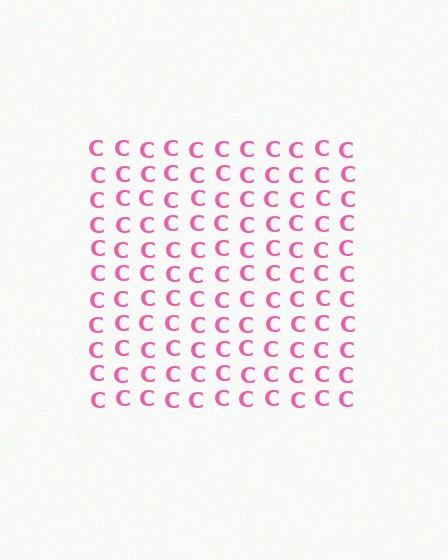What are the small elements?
The small elements are letter C's.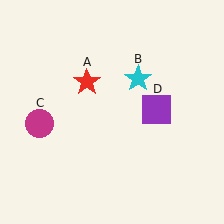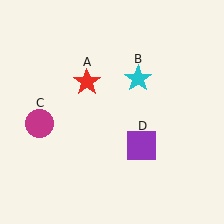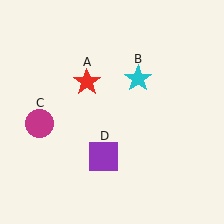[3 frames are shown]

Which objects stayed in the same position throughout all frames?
Red star (object A) and cyan star (object B) and magenta circle (object C) remained stationary.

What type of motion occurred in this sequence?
The purple square (object D) rotated clockwise around the center of the scene.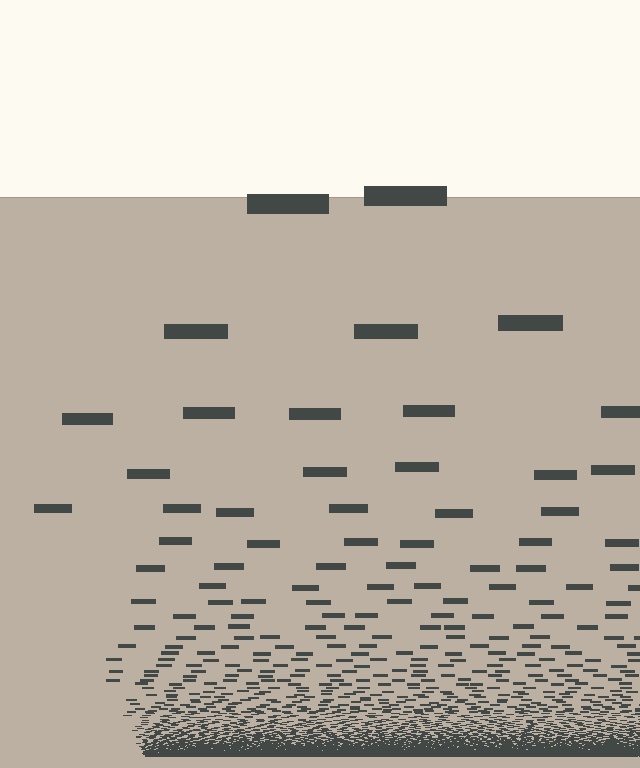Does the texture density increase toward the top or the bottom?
Density increases toward the bottom.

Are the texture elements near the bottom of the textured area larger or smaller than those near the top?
Smaller. The gradient is inverted — elements near the bottom are smaller and denser.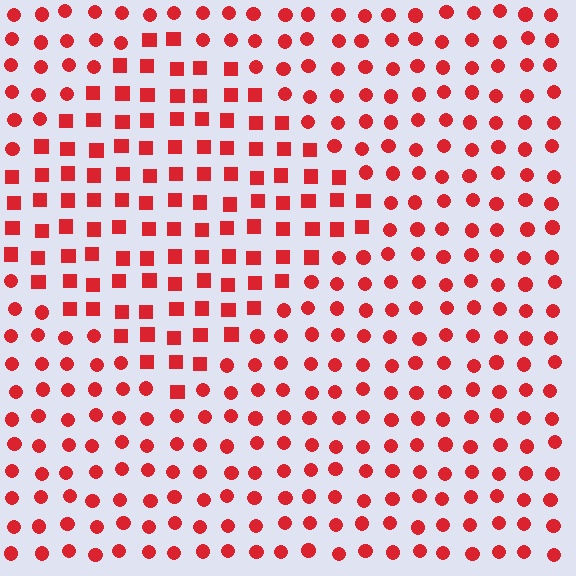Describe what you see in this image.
The image is filled with small red elements arranged in a uniform grid. A diamond-shaped region contains squares, while the surrounding area contains circles. The boundary is defined purely by the change in element shape.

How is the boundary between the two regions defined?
The boundary is defined by a change in element shape: squares inside vs. circles outside. All elements share the same color and spacing.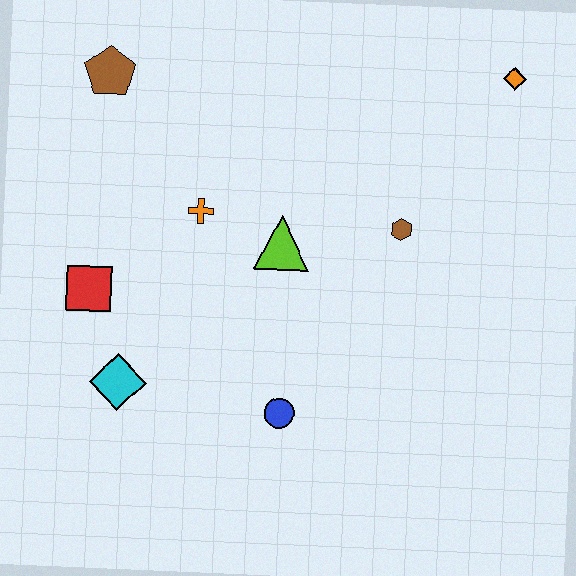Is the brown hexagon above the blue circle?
Yes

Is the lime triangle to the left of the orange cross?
No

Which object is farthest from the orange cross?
The orange diamond is farthest from the orange cross.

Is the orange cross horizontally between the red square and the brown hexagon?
Yes